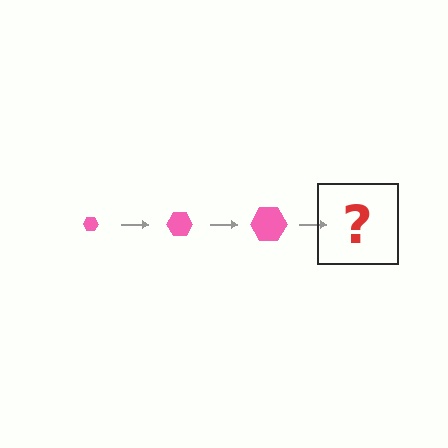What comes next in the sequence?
The next element should be a pink hexagon, larger than the previous one.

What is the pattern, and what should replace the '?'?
The pattern is that the hexagon gets progressively larger each step. The '?' should be a pink hexagon, larger than the previous one.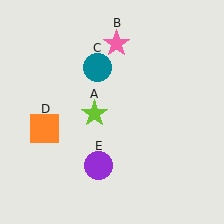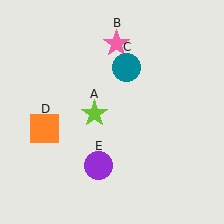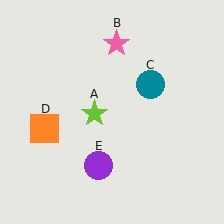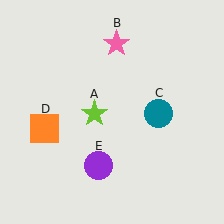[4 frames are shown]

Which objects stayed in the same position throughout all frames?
Lime star (object A) and pink star (object B) and orange square (object D) and purple circle (object E) remained stationary.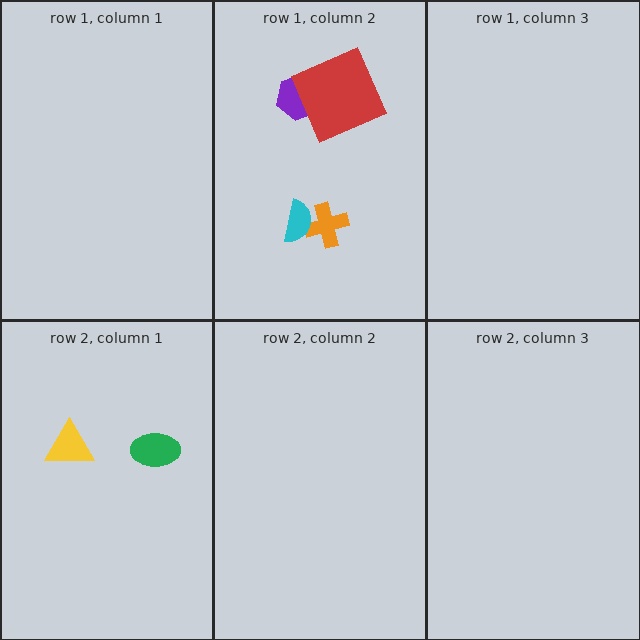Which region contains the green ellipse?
The row 2, column 1 region.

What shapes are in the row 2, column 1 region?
The yellow triangle, the green ellipse.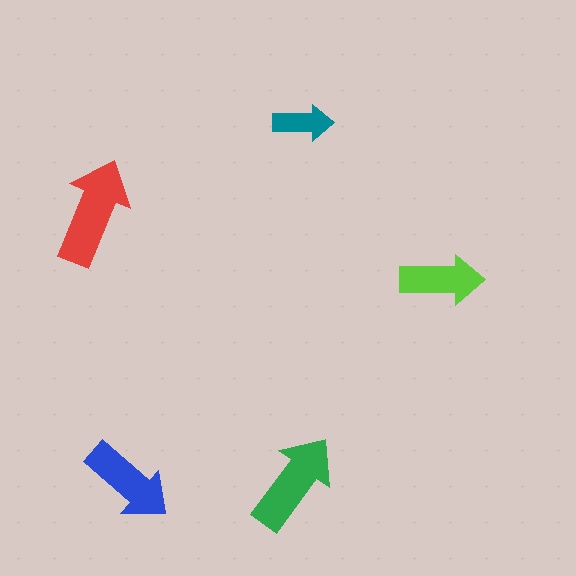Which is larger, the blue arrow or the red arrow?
The red one.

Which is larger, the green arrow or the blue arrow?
The green one.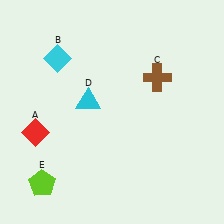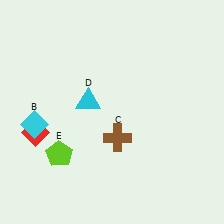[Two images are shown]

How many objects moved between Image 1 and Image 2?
3 objects moved between the two images.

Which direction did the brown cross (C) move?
The brown cross (C) moved down.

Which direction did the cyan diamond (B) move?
The cyan diamond (B) moved down.